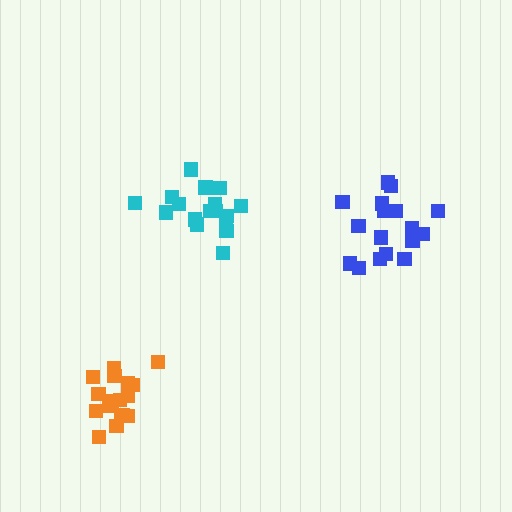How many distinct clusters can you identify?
There are 3 distinct clusters.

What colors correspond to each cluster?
The clusters are colored: cyan, orange, blue.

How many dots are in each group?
Group 1: 17 dots, Group 2: 17 dots, Group 3: 17 dots (51 total).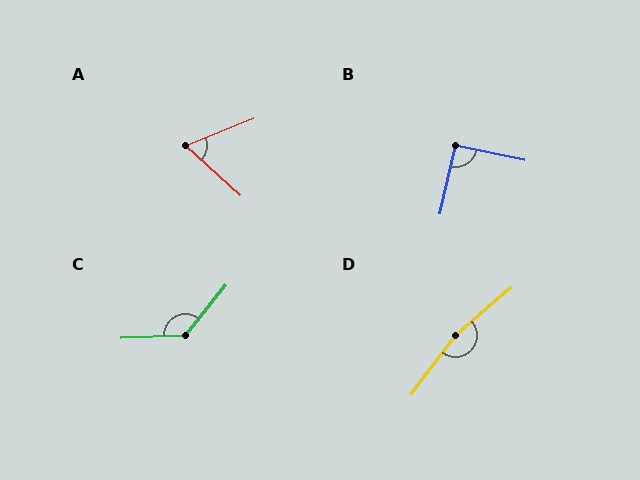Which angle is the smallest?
A, at approximately 64 degrees.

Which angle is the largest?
D, at approximately 167 degrees.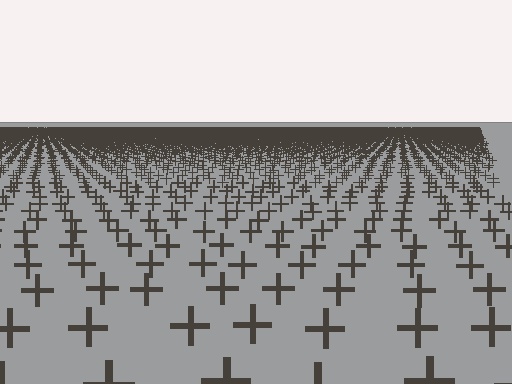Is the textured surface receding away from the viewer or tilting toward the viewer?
The surface is receding away from the viewer. Texture elements get smaller and denser toward the top.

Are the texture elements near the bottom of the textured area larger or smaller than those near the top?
Larger. Near the bottom, elements are closer to the viewer and appear at a bigger on-screen size.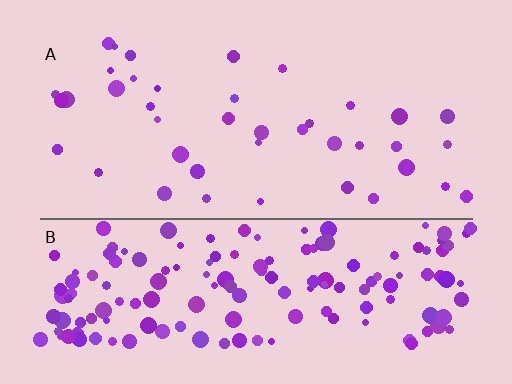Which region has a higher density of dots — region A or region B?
B (the bottom).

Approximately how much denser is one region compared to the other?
Approximately 4.1× — region B over region A.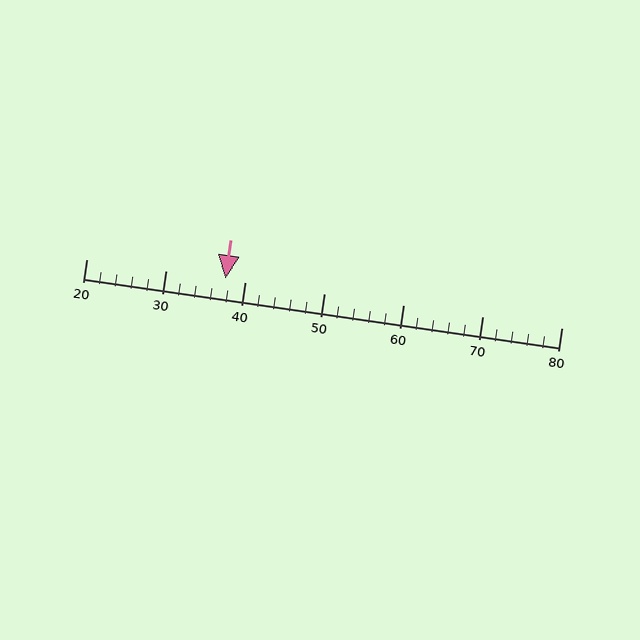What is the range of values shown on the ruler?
The ruler shows values from 20 to 80.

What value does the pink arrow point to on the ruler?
The pink arrow points to approximately 38.